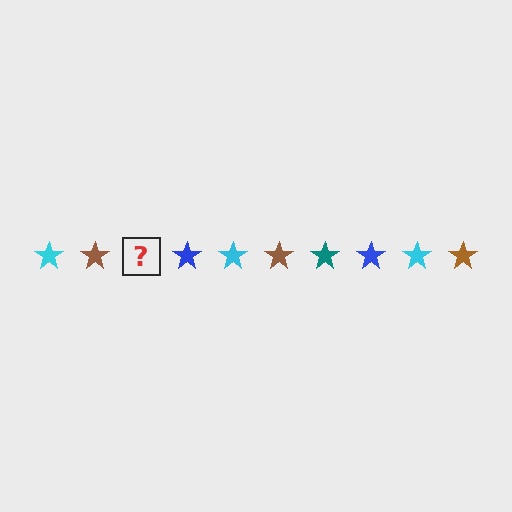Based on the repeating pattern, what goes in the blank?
The blank should be a teal star.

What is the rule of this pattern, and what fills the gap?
The rule is that the pattern cycles through cyan, brown, teal, blue stars. The gap should be filled with a teal star.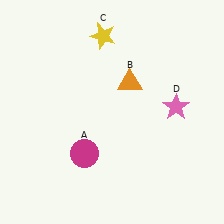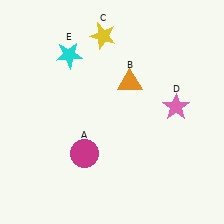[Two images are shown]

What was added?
A cyan star (E) was added in Image 2.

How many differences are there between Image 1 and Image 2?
There is 1 difference between the two images.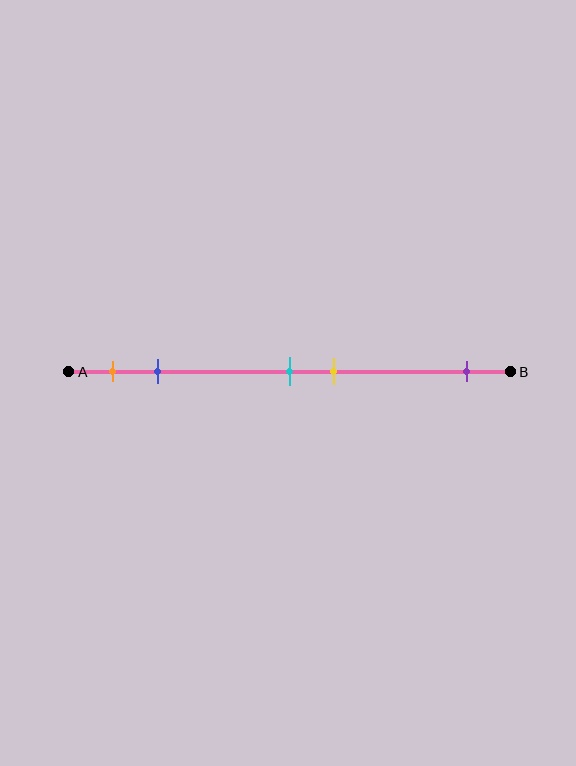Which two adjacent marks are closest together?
The cyan and yellow marks are the closest adjacent pair.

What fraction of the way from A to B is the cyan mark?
The cyan mark is approximately 50% (0.5) of the way from A to B.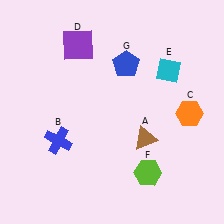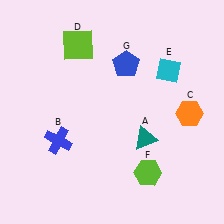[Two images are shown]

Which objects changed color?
A changed from brown to teal. D changed from purple to lime.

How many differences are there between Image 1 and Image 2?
There are 2 differences between the two images.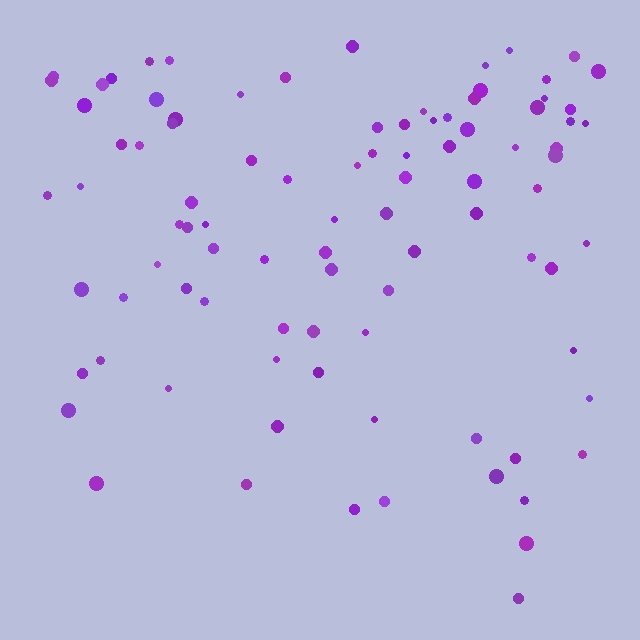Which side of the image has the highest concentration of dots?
The top.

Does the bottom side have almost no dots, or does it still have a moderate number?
Still a moderate number, just noticeably fewer than the top.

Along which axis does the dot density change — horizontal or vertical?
Vertical.